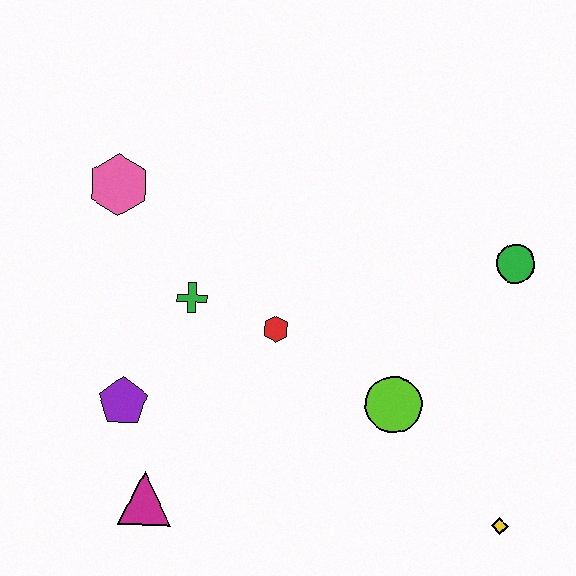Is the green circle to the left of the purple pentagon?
No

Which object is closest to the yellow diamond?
The lime circle is closest to the yellow diamond.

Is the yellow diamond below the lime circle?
Yes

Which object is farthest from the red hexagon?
The yellow diamond is farthest from the red hexagon.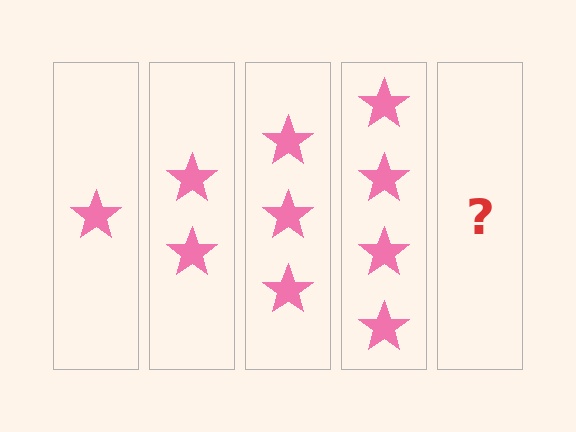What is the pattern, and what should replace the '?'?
The pattern is that each step adds one more star. The '?' should be 5 stars.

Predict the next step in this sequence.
The next step is 5 stars.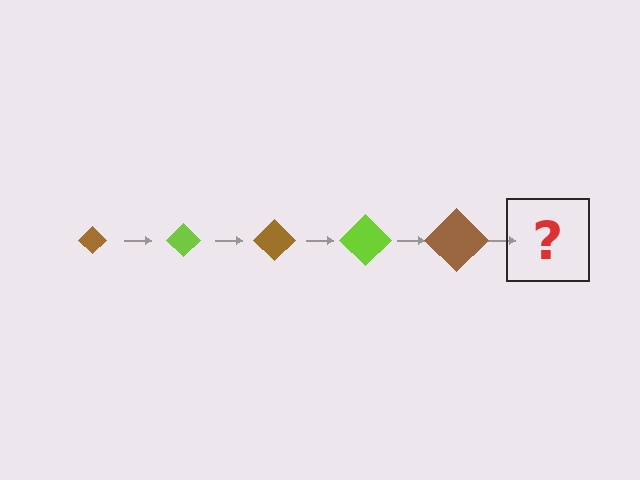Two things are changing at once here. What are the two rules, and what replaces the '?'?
The two rules are that the diamond grows larger each step and the color cycles through brown and lime. The '?' should be a lime diamond, larger than the previous one.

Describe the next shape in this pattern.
It should be a lime diamond, larger than the previous one.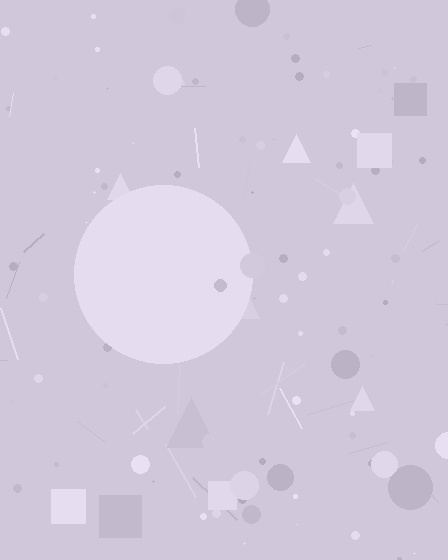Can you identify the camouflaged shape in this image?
The camouflaged shape is a circle.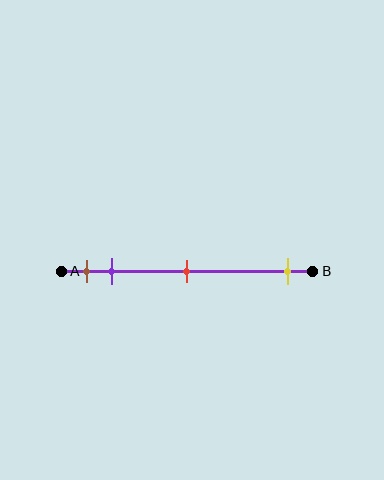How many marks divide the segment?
There are 4 marks dividing the segment.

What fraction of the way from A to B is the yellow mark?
The yellow mark is approximately 90% (0.9) of the way from A to B.